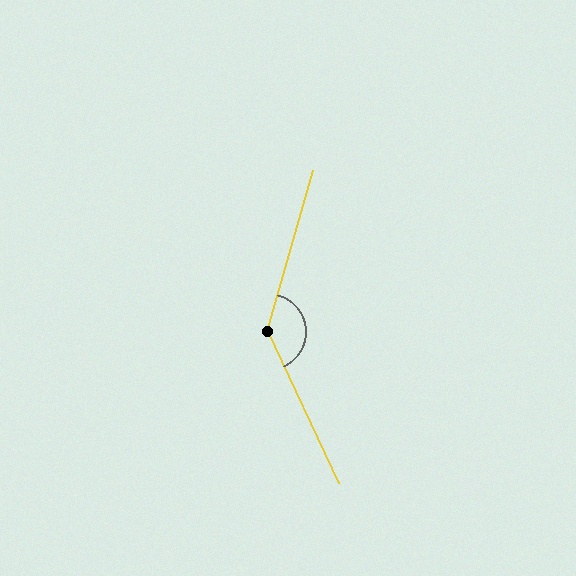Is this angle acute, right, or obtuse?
It is obtuse.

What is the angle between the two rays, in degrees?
Approximately 139 degrees.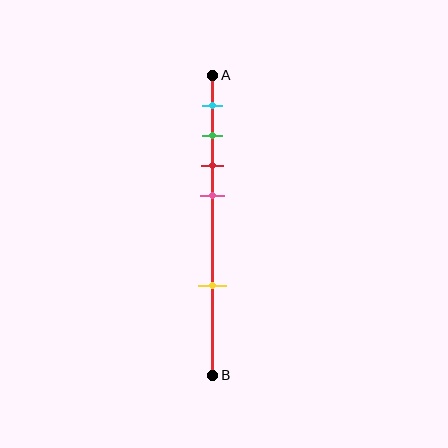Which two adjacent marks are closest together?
The green and red marks are the closest adjacent pair.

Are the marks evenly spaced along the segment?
No, the marks are not evenly spaced.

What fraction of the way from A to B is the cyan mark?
The cyan mark is approximately 10% (0.1) of the way from A to B.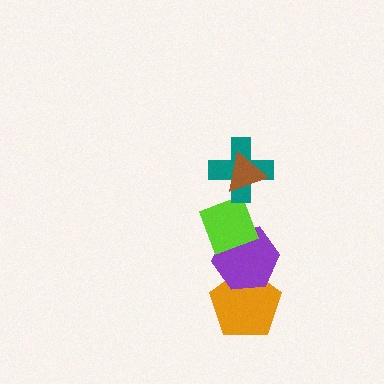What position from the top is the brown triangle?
The brown triangle is 1st from the top.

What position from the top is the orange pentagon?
The orange pentagon is 5th from the top.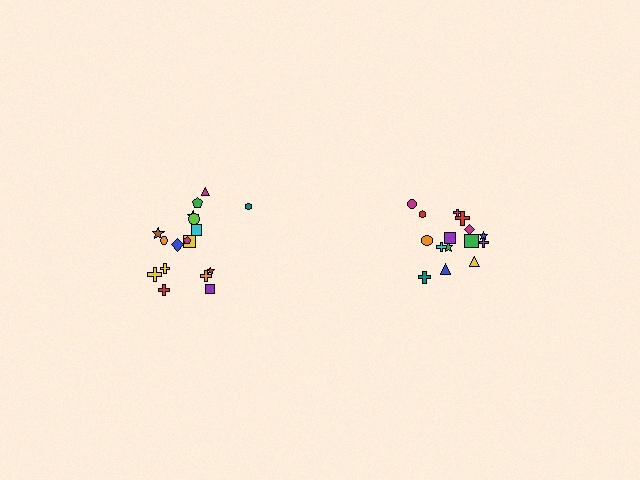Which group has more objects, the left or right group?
The left group.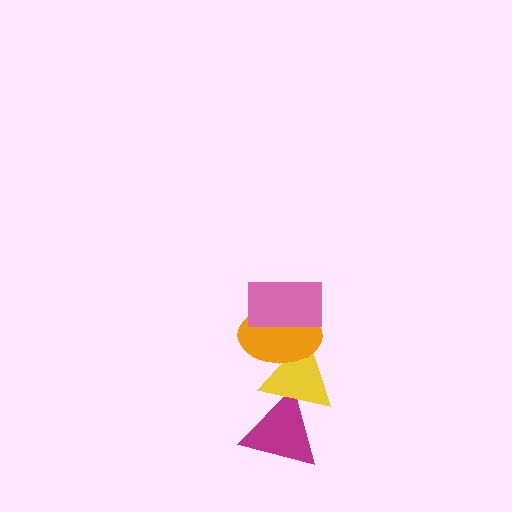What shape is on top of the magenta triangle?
The yellow triangle is on top of the magenta triangle.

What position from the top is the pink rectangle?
The pink rectangle is 1st from the top.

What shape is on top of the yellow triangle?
The orange ellipse is on top of the yellow triangle.